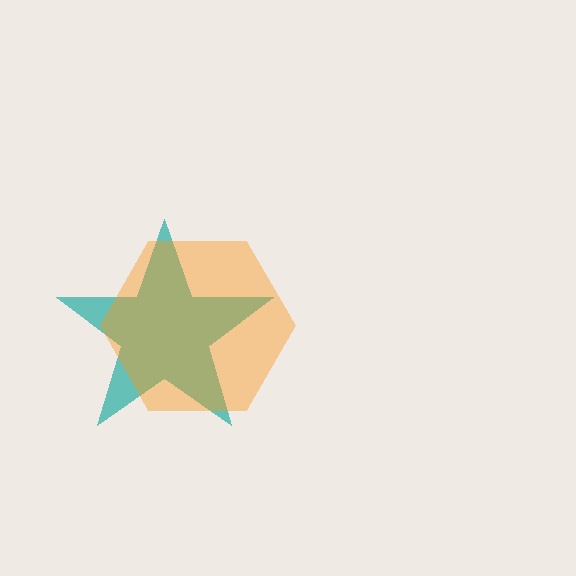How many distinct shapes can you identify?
There are 2 distinct shapes: a teal star, an orange hexagon.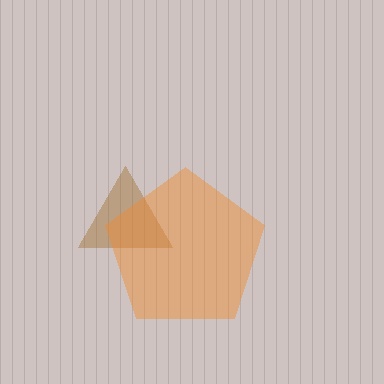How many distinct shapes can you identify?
There are 2 distinct shapes: a brown triangle, an orange pentagon.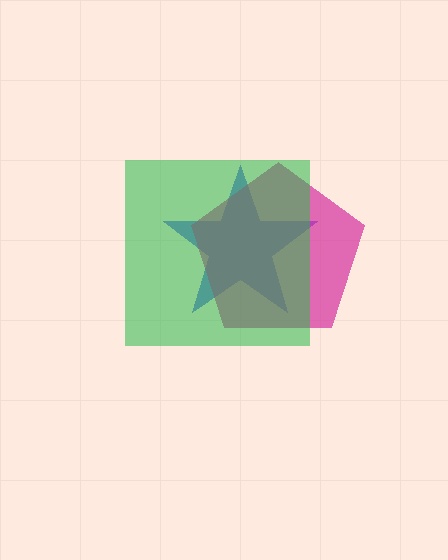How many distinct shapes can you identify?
There are 3 distinct shapes: a blue star, a magenta pentagon, a green square.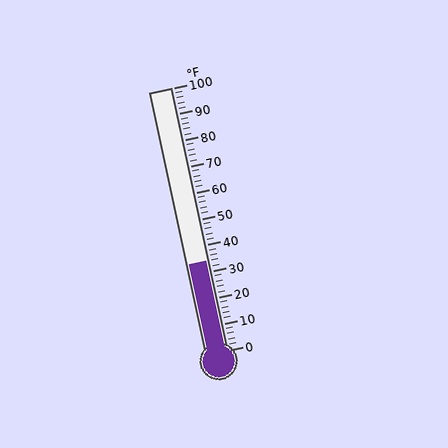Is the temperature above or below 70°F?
The temperature is below 70°F.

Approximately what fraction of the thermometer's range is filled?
The thermometer is filled to approximately 35% of its range.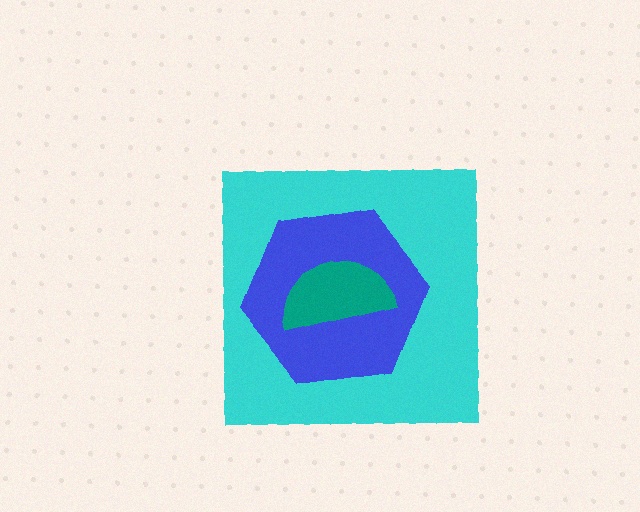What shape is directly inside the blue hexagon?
The teal semicircle.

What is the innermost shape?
The teal semicircle.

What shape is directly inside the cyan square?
The blue hexagon.